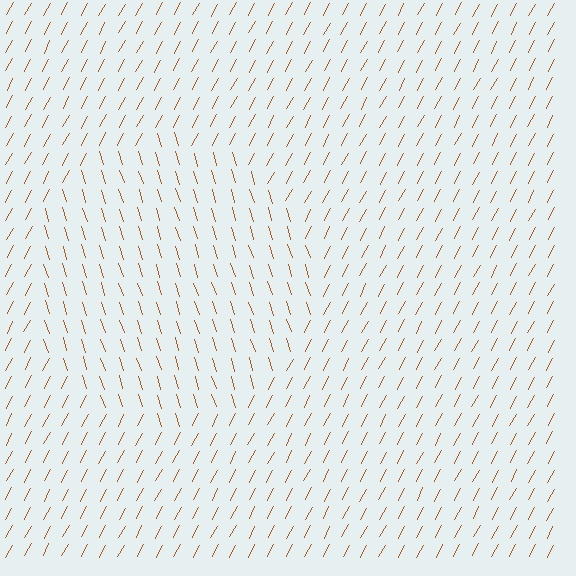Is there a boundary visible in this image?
Yes, there is a texture boundary formed by a change in line orientation.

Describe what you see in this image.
The image is filled with small brown line segments. A circle region in the image has lines oriented differently from the surrounding lines, creating a visible texture boundary.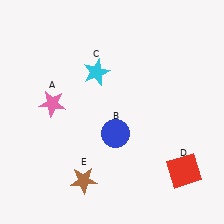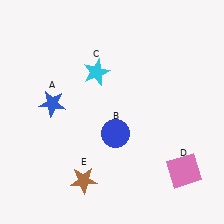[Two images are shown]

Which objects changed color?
A changed from pink to blue. D changed from red to pink.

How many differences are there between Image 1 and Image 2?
There are 2 differences between the two images.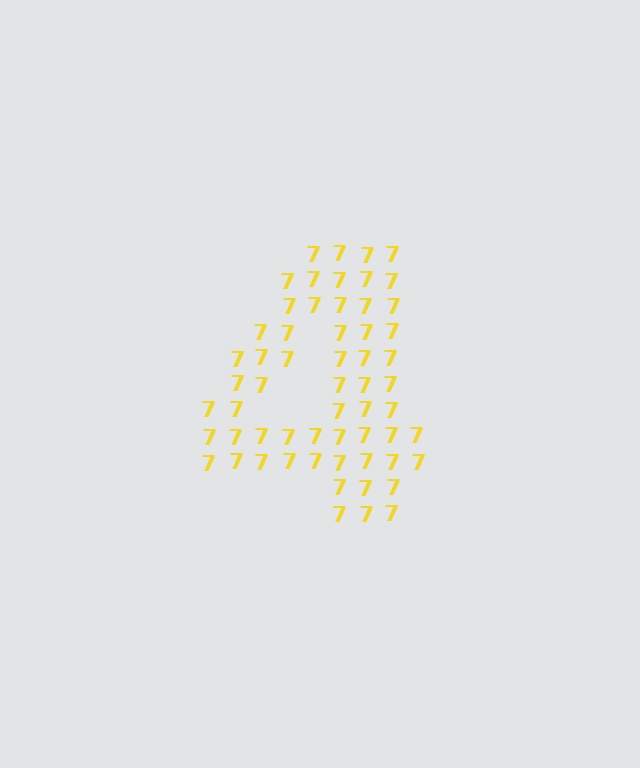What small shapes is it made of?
It is made of small digit 7's.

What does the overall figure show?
The overall figure shows the digit 4.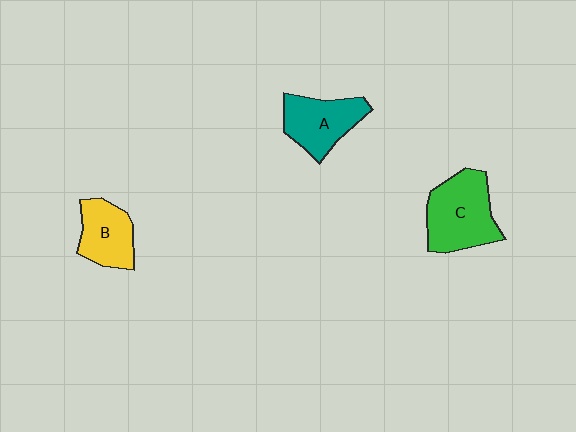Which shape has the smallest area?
Shape B (yellow).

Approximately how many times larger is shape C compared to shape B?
Approximately 1.5 times.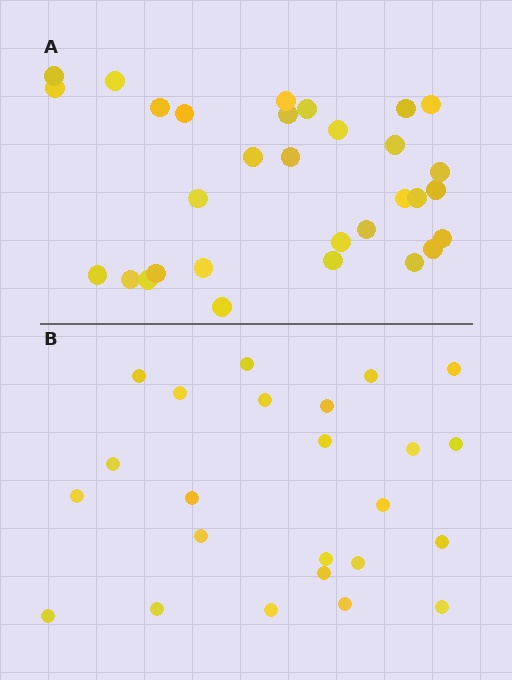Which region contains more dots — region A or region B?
Region A (the top region) has more dots.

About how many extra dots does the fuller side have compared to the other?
Region A has roughly 8 or so more dots than region B.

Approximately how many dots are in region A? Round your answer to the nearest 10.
About 30 dots. (The exact count is 31, which rounds to 30.)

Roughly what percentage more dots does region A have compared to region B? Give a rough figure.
About 30% more.